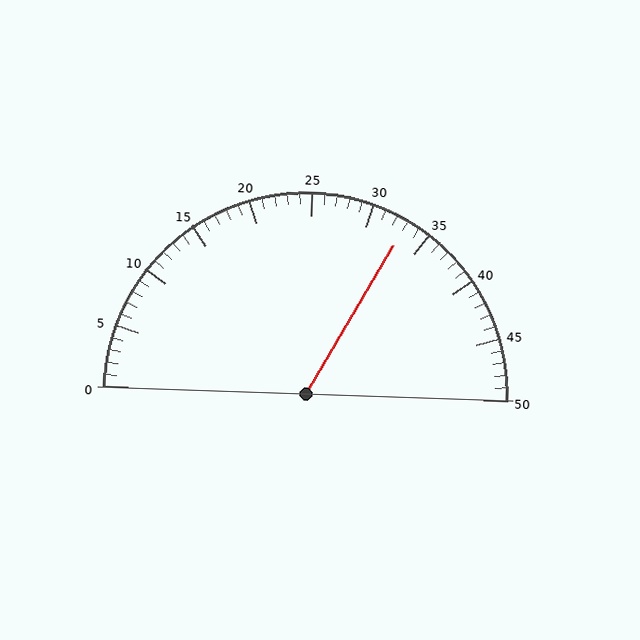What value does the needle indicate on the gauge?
The needle indicates approximately 33.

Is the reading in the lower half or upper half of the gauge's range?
The reading is in the upper half of the range (0 to 50).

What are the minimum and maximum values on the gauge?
The gauge ranges from 0 to 50.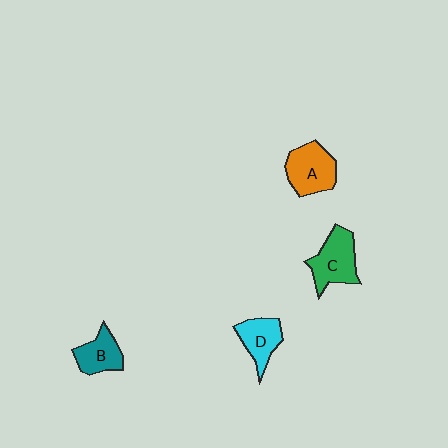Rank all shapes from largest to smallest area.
From largest to smallest: C (green), A (orange), D (cyan), B (teal).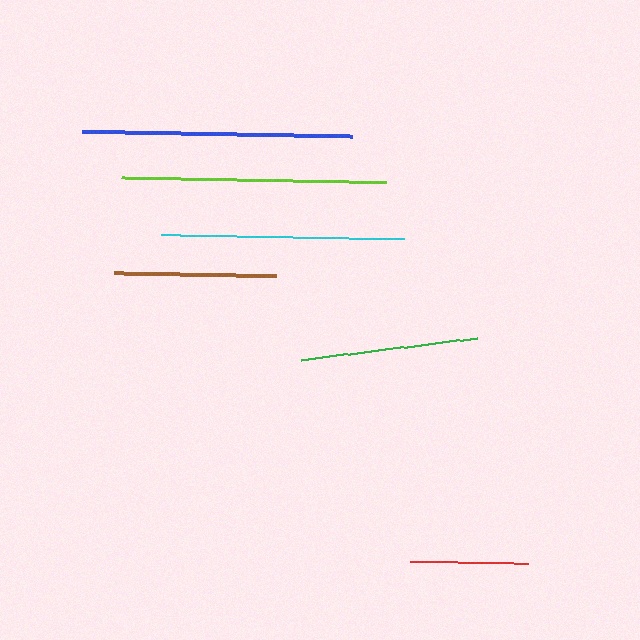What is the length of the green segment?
The green segment is approximately 177 pixels long.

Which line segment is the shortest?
The red line is the shortest at approximately 117 pixels.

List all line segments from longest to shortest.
From longest to shortest: blue, lime, cyan, green, brown, red.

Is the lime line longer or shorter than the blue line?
The blue line is longer than the lime line.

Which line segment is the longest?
The blue line is the longest at approximately 271 pixels.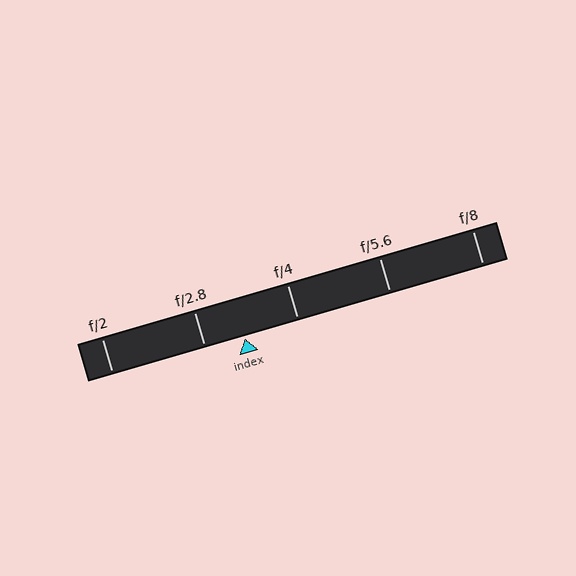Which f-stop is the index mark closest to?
The index mark is closest to f/2.8.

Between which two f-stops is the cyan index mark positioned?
The index mark is between f/2.8 and f/4.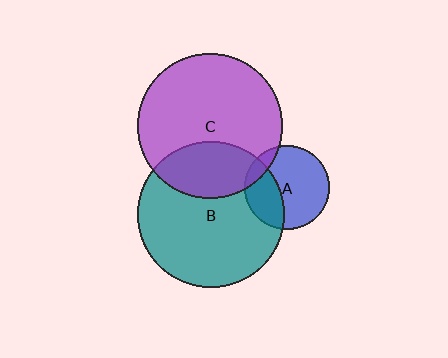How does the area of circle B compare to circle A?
Approximately 3.0 times.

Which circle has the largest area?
Circle B (teal).